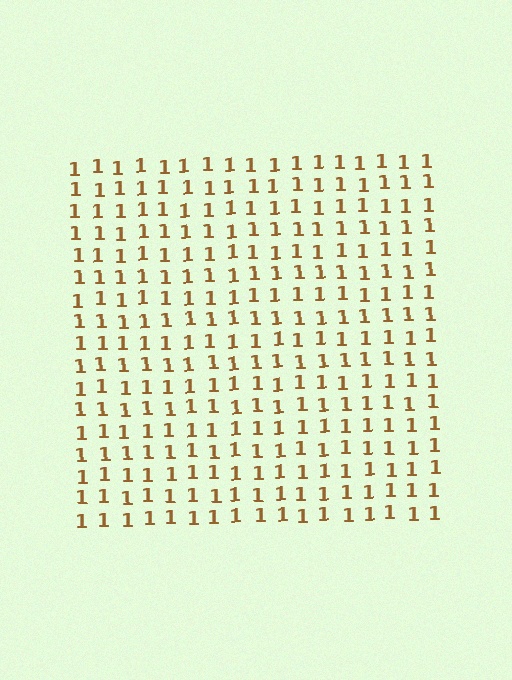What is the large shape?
The large shape is a square.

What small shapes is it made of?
It is made of small digit 1's.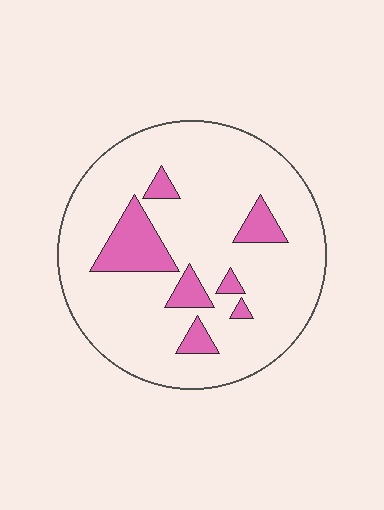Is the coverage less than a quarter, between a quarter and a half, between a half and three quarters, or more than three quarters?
Less than a quarter.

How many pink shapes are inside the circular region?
7.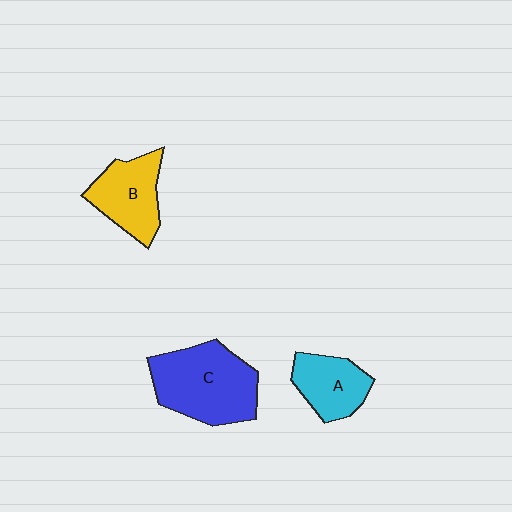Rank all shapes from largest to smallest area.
From largest to smallest: C (blue), B (yellow), A (cyan).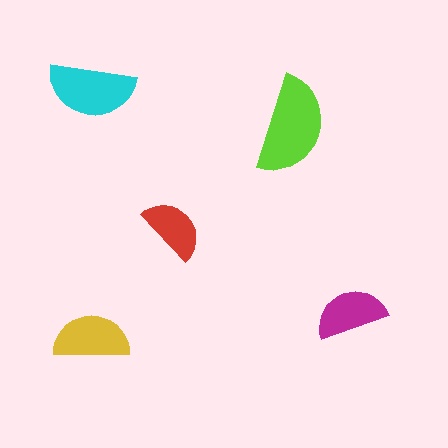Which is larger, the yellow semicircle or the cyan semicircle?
The cyan one.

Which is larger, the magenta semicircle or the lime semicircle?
The lime one.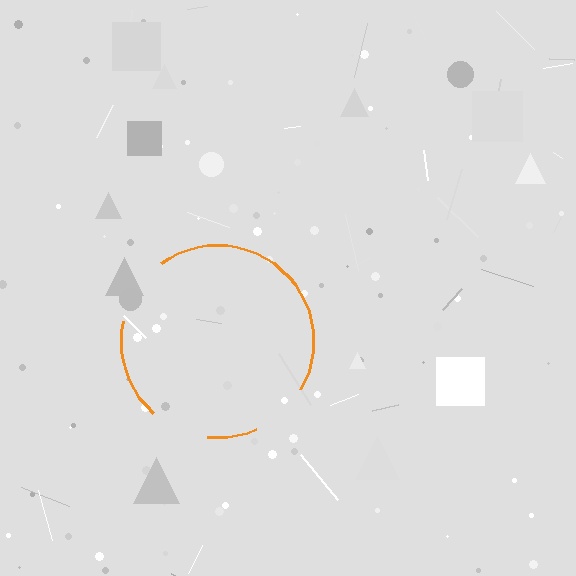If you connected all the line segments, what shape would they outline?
They would outline a circle.